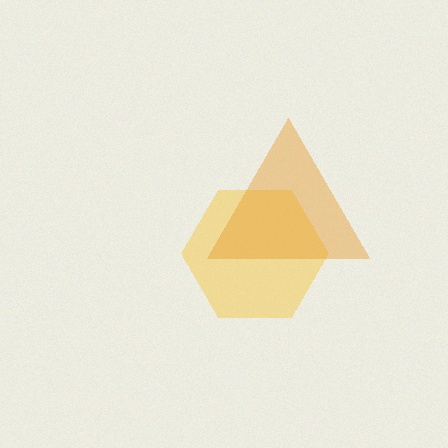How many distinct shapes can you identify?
There are 2 distinct shapes: a yellow hexagon, an orange triangle.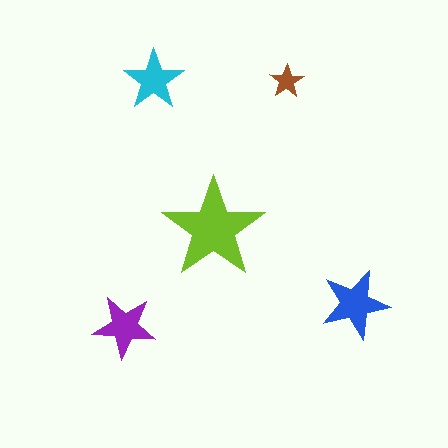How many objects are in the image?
There are 5 objects in the image.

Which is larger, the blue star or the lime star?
The lime one.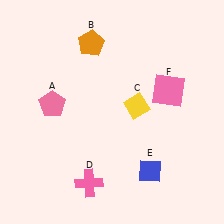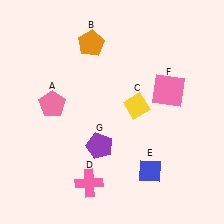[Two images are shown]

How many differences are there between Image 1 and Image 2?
There is 1 difference between the two images.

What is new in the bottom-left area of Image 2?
A purple pentagon (G) was added in the bottom-left area of Image 2.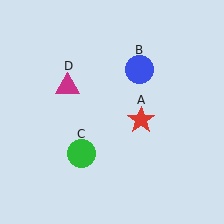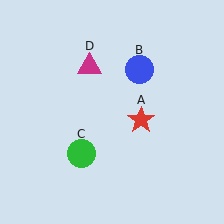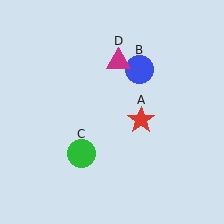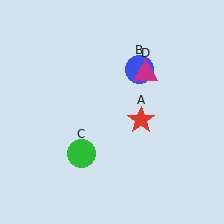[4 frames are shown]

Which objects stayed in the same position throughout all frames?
Red star (object A) and blue circle (object B) and green circle (object C) remained stationary.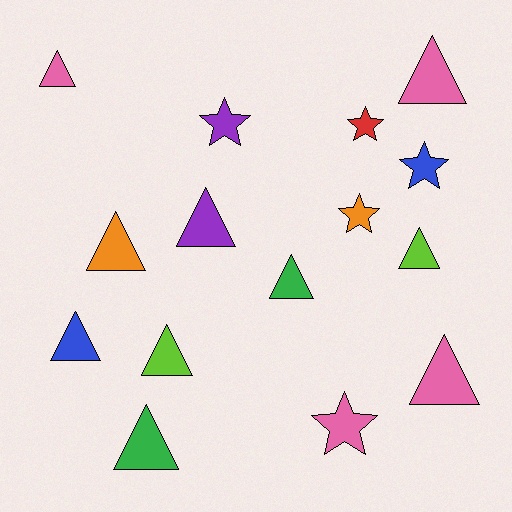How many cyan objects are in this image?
There are no cyan objects.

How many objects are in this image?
There are 15 objects.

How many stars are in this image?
There are 5 stars.